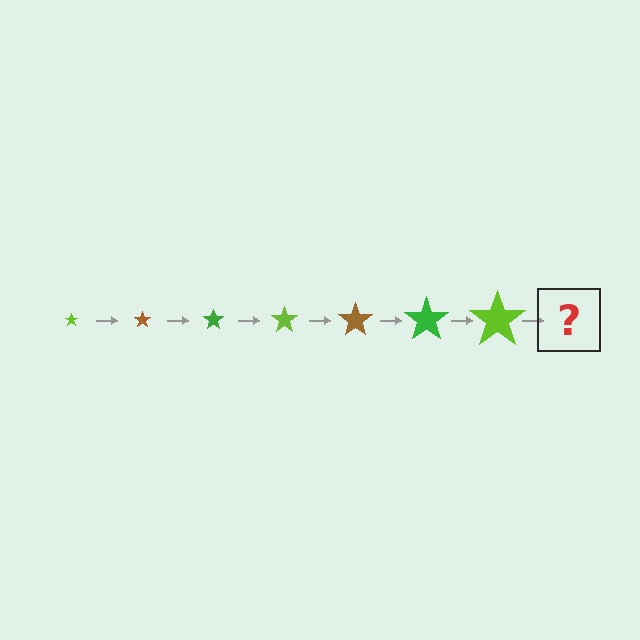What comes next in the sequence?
The next element should be a brown star, larger than the previous one.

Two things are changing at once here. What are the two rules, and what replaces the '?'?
The two rules are that the star grows larger each step and the color cycles through lime, brown, and green. The '?' should be a brown star, larger than the previous one.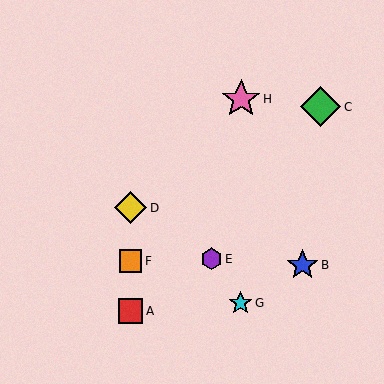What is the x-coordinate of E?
Object E is at x≈212.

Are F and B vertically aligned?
No, F is at x≈131 and B is at x≈303.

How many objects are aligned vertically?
3 objects (A, D, F) are aligned vertically.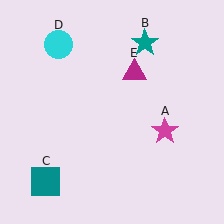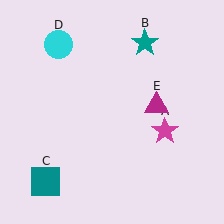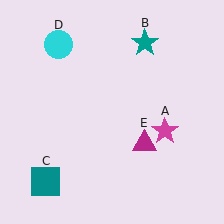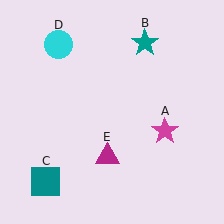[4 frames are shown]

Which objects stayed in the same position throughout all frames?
Magenta star (object A) and teal star (object B) and teal square (object C) and cyan circle (object D) remained stationary.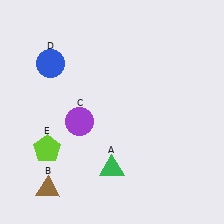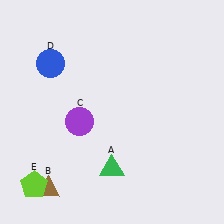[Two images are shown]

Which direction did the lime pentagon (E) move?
The lime pentagon (E) moved down.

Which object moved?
The lime pentagon (E) moved down.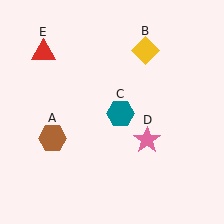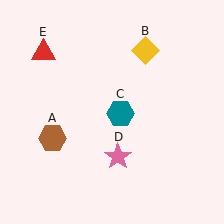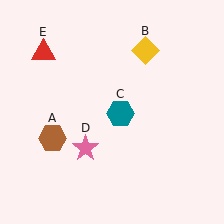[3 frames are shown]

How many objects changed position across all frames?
1 object changed position: pink star (object D).